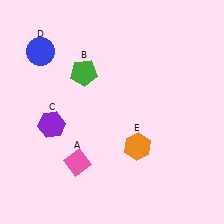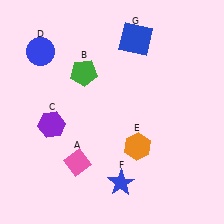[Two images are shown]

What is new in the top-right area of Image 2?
A blue square (G) was added in the top-right area of Image 2.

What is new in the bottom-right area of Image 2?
A blue star (F) was added in the bottom-right area of Image 2.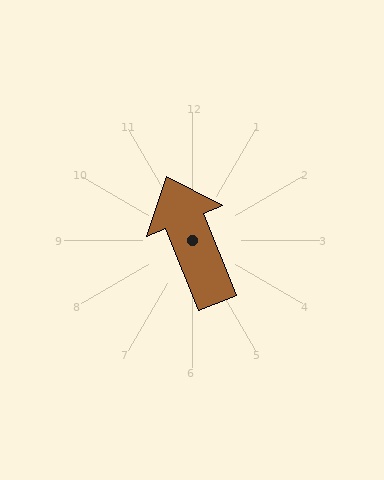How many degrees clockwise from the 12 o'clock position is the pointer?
Approximately 338 degrees.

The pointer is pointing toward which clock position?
Roughly 11 o'clock.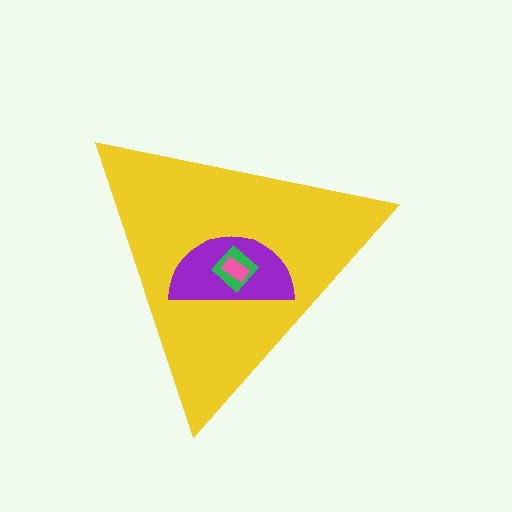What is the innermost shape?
The pink rectangle.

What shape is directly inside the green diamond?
The pink rectangle.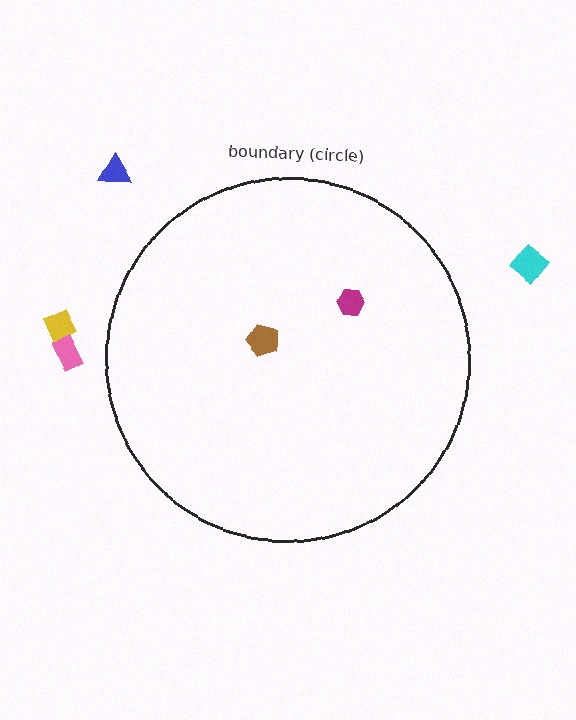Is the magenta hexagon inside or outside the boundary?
Inside.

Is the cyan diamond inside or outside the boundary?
Outside.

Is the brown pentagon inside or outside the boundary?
Inside.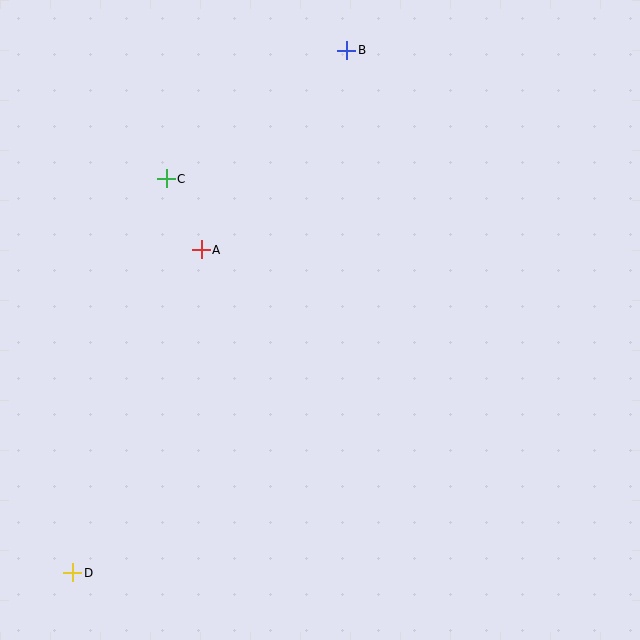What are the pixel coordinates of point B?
Point B is at (347, 50).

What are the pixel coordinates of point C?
Point C is at (166, 179).